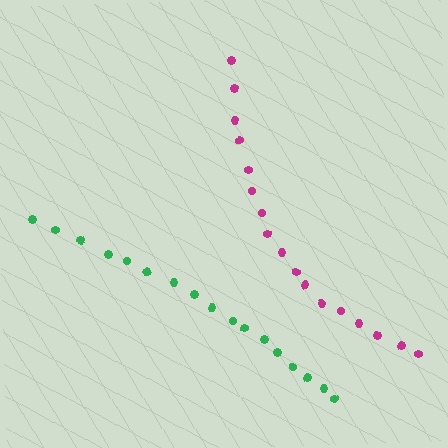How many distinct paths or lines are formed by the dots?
There are 2 distinct paths.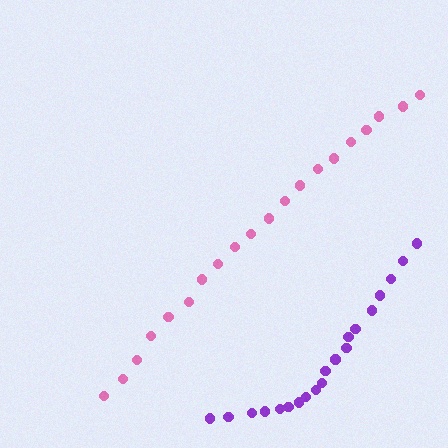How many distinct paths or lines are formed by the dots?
There are 2 distinct paths.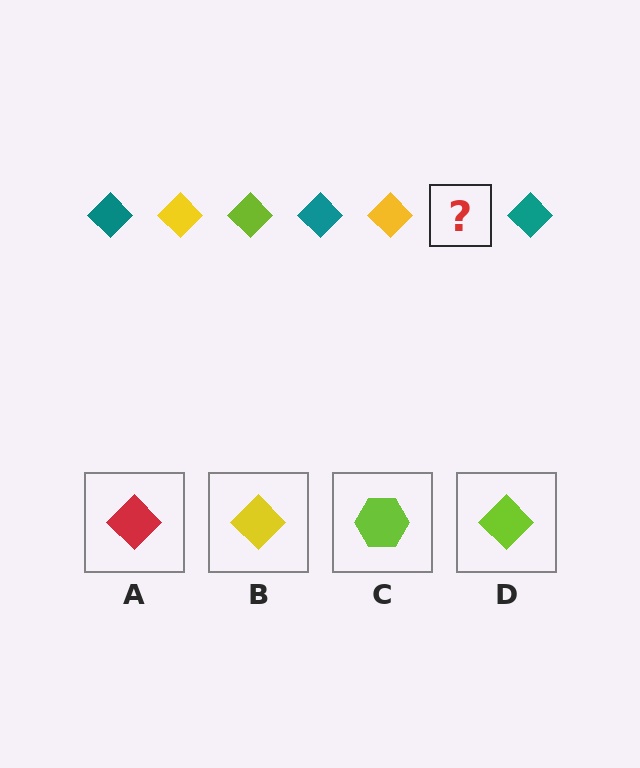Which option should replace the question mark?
Option D.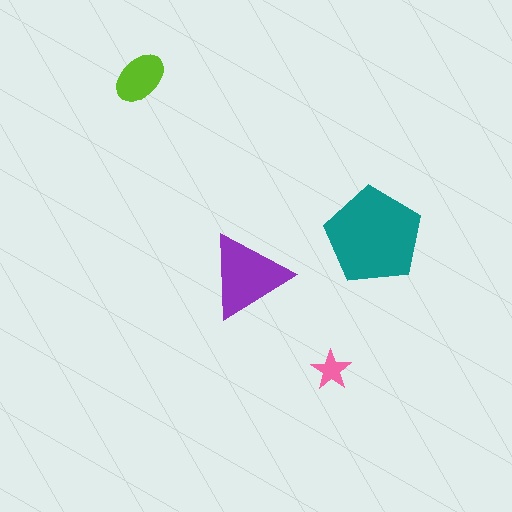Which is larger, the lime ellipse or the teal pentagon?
The teal pentagon.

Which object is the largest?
The teal pentagon.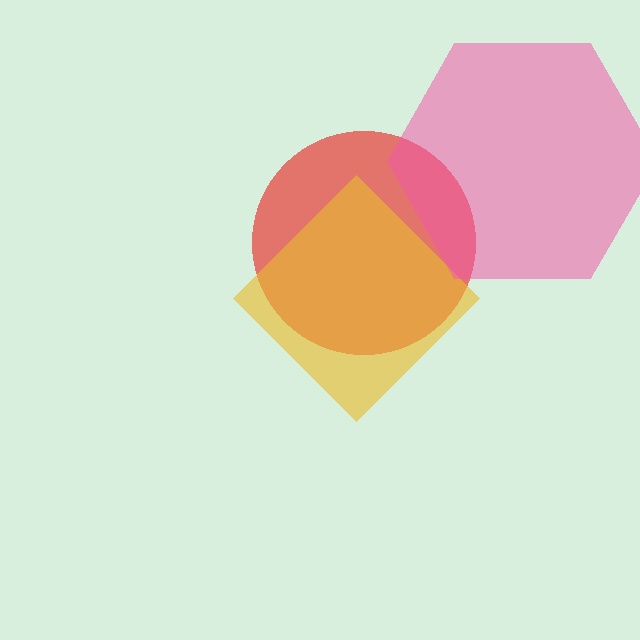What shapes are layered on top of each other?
The layered shapes are: a red circle, a yellow diamond, a pink hexagon.